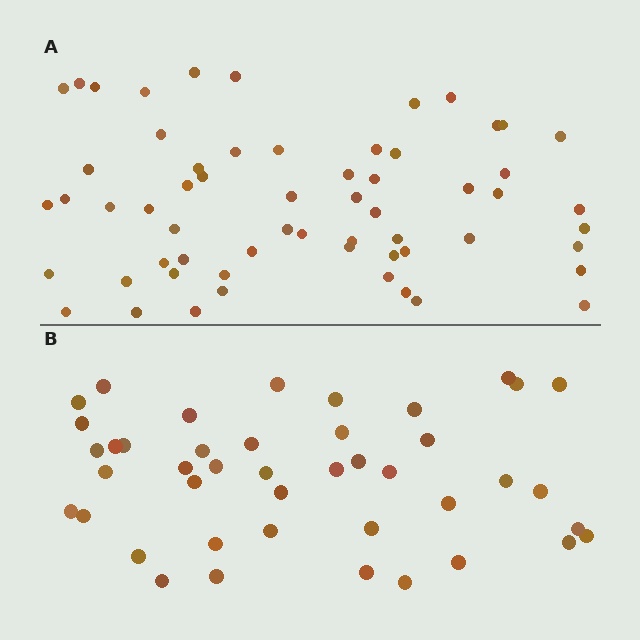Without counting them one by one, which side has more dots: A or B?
Region A (the top region) has more dots.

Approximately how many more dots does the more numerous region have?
Region A has approximately 15 more dots than region B.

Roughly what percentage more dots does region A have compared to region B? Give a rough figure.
About 40% more.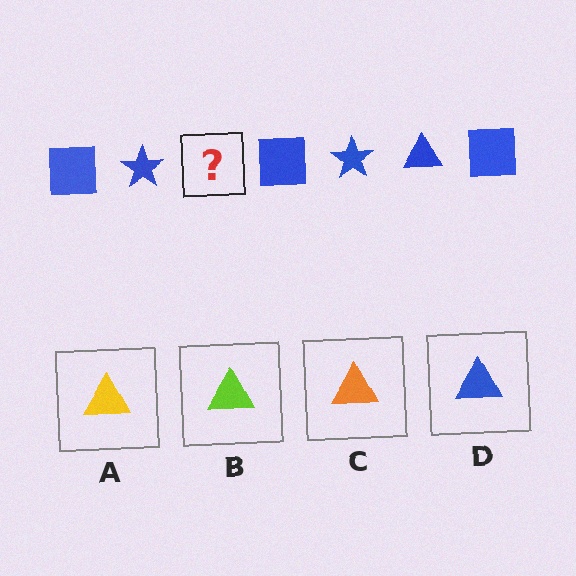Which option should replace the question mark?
Option D.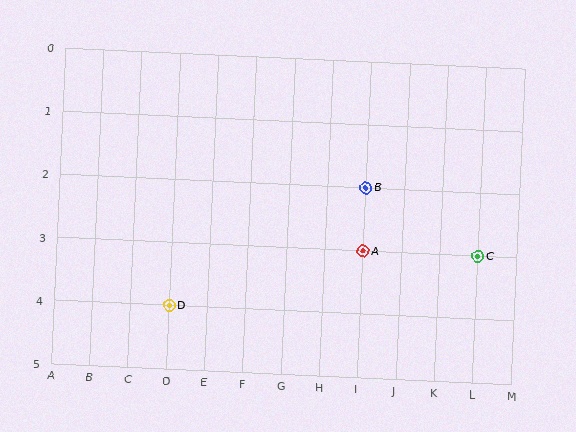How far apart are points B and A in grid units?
Points B and A are 1 row apart.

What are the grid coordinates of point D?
Point D is at grid coordinates (D, 4).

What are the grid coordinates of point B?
Point B is at grid coordinates (I, 2).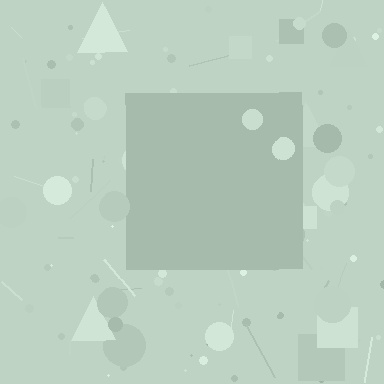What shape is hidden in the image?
A square is hidden in the image.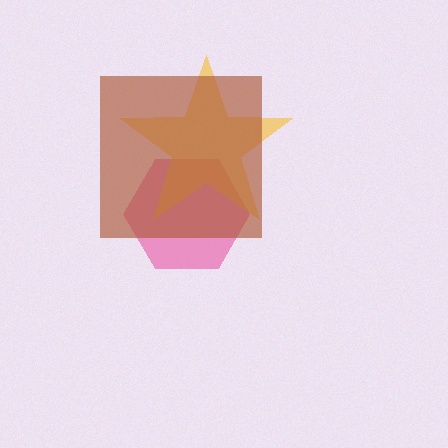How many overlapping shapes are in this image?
There are 3 overlapping shapes in the image.